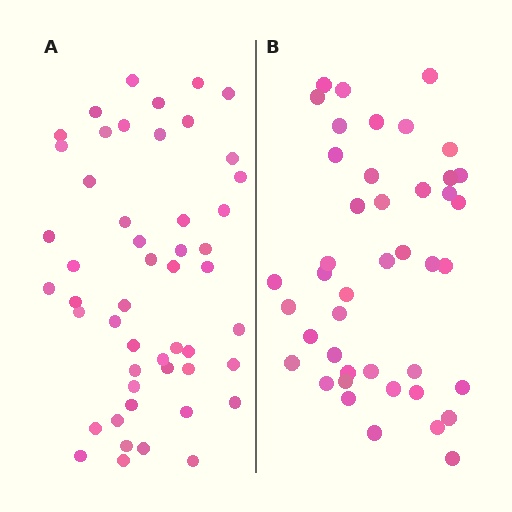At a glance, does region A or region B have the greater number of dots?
Region A (the left region) has more dots.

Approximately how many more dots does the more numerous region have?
Region A has roughly 8 or so more dots than region B.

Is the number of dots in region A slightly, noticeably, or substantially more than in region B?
Region A has only slightly more — the two regions are fairly close. The ratio is roughly 1.2 to 1.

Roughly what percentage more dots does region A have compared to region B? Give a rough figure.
About 15% more.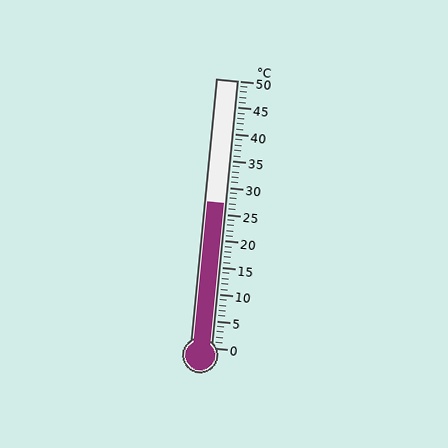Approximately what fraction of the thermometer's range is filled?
The thermometer is filled to approximately 55% of its range.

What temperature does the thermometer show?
The thermometer shows approximately 27°C.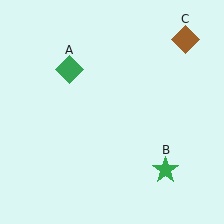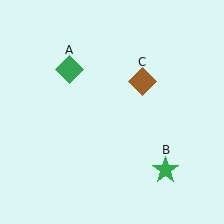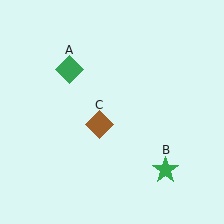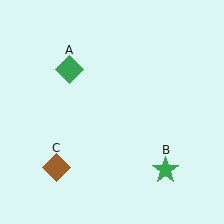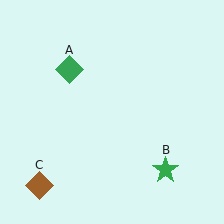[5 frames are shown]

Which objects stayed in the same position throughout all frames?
Green diamond (object A) and green star (object B) remained stationary.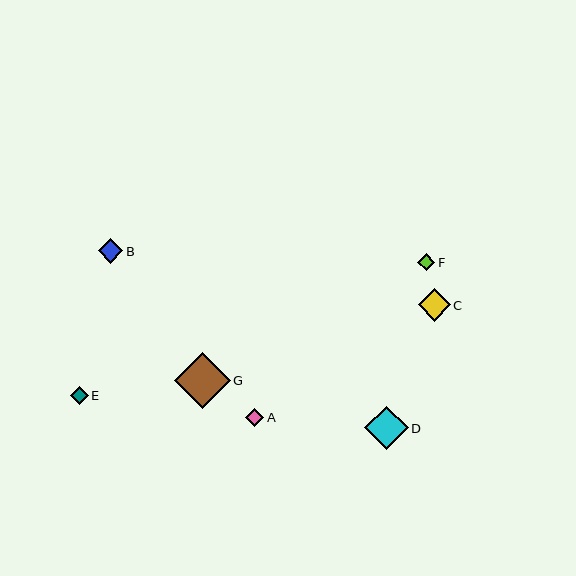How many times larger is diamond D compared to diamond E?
Diamond D is approximately 2.4 times the size of diamond E.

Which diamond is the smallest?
Diamond F is the smallest with a size of approximately 17 pixels.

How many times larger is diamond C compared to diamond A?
Diamond C is approximately 1.8 times the size of diamond A.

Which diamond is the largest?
Diamond G is the largest with a size of approximately 55 pixels.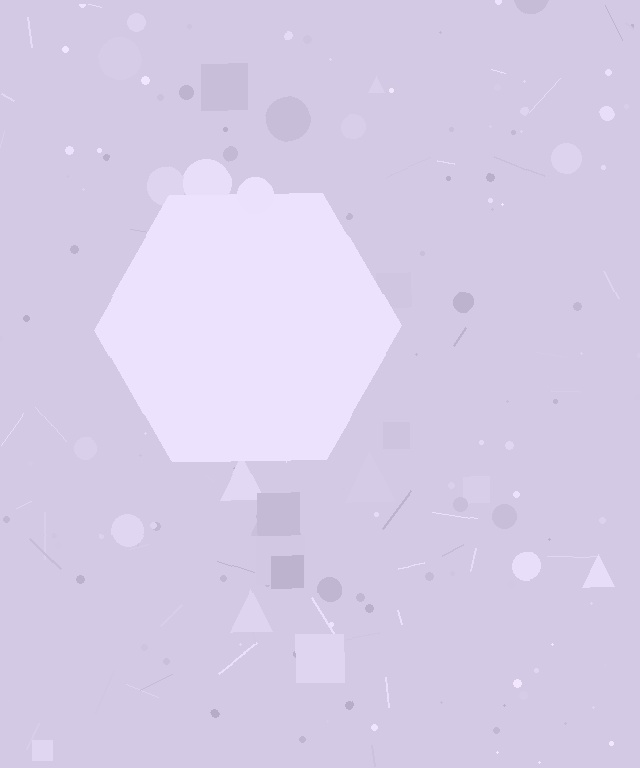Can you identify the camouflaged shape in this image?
The camouflaged shape is a hexagon.